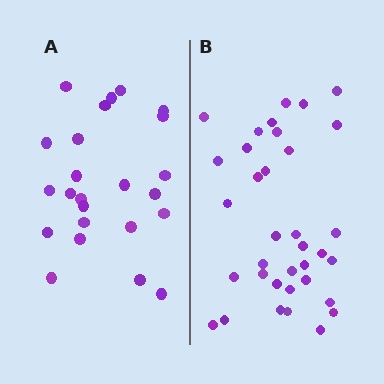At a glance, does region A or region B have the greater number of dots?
Region B (the right region) has more dots.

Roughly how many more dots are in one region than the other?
Region B has roughly 12 or so more dots than region A.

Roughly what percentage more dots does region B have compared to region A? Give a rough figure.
About 45% more.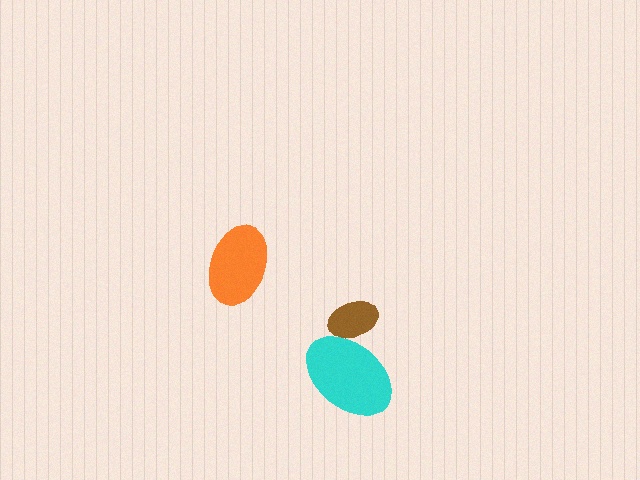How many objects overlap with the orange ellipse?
0 objects overlap with the orange ellipse.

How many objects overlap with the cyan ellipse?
1 object overlaps with the cyan ellipse.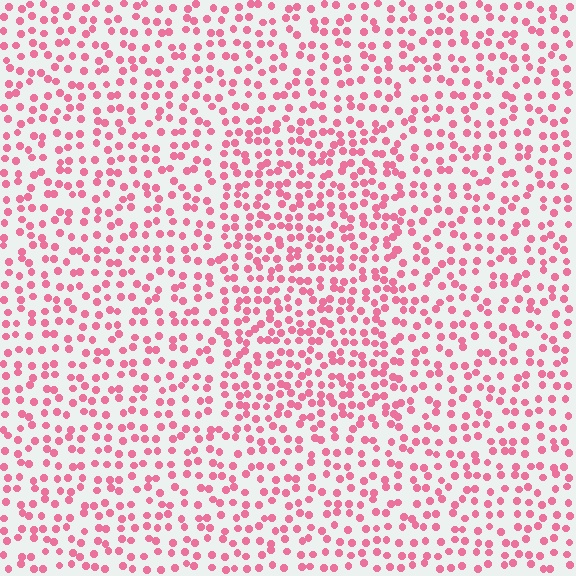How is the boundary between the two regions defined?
The boundary is defined by a change in element density (approximately 1.5x ratio). All elements are the same color, size, and shape.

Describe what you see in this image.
The image contains small pink elements arranged at two different densities. A rectangle-shaped region is visible where the elements are more densely packed than the surrounding area.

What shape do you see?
I see a rectangle.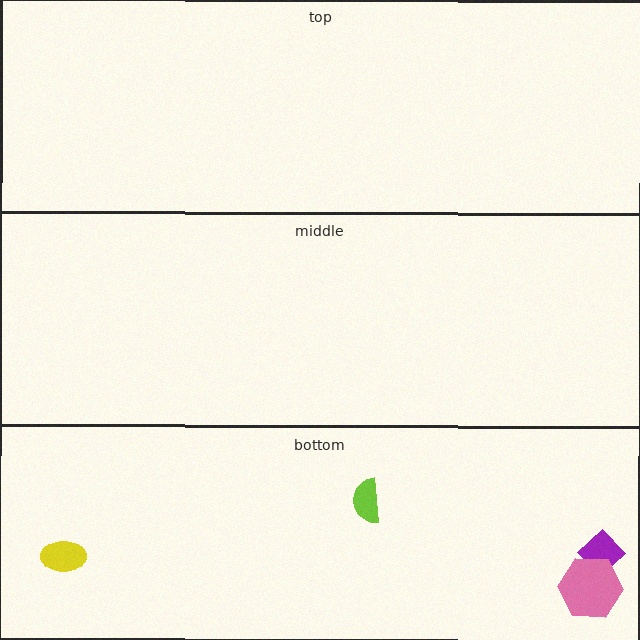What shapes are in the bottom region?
The lime semicircle, the purple diamond, the pink hexagon, the yellow ellipse.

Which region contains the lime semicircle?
The bottom region.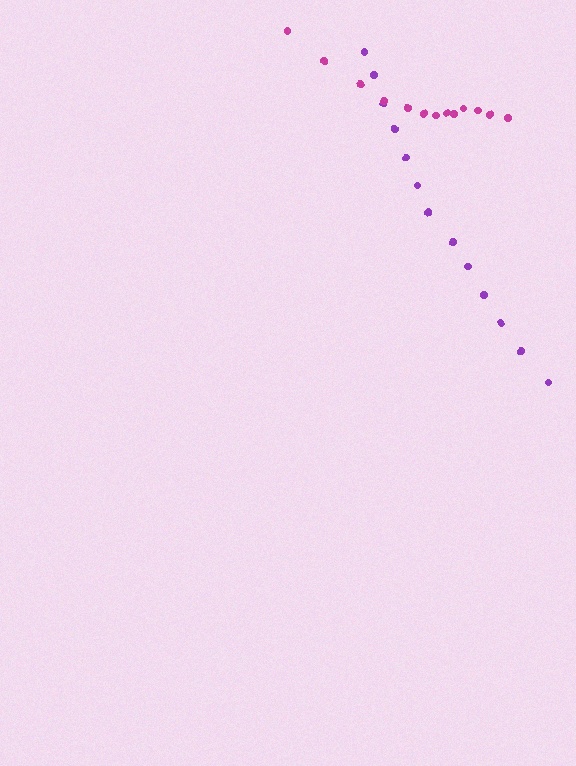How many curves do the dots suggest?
There are 2 distinct paths.